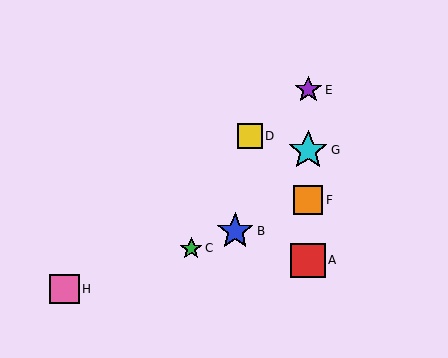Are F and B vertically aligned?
No, F is at x≈308 and B is at x≈235.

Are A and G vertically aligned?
Yes, both are at x≈308.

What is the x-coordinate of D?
Object D is at x≈250.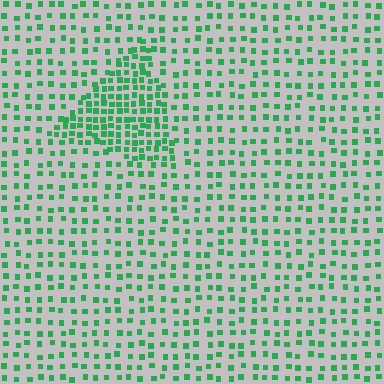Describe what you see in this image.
The image contains small green elements arranged at two different densities. A triangle-shaped region is visible where the elements are more densely packed than the surrounding area.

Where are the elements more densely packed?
The elements are more densely packed inside the triangle boundary.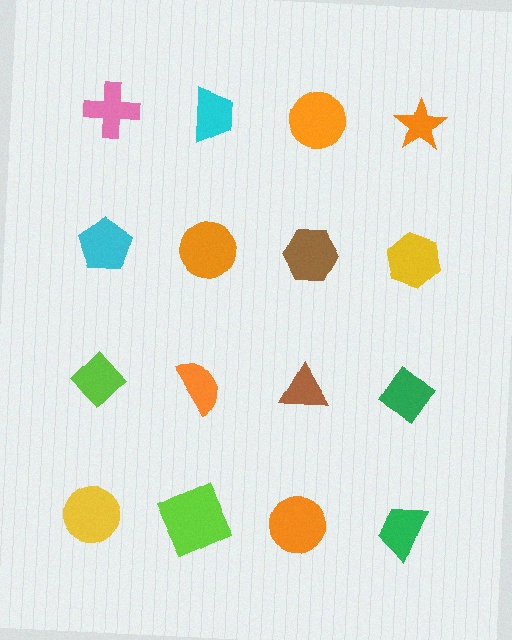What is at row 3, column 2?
An orange semicircle.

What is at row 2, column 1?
A cyan pentagon.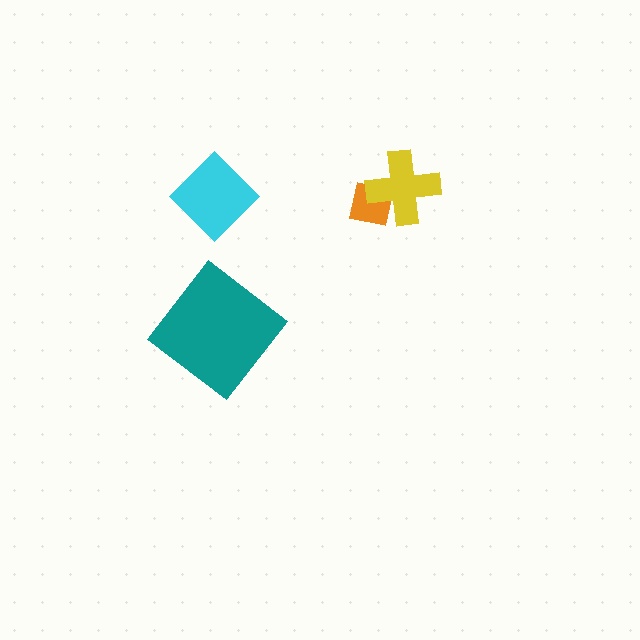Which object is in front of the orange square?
The yellow cross is in front of the orange square.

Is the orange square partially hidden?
Yes, it is partially covered by another shape.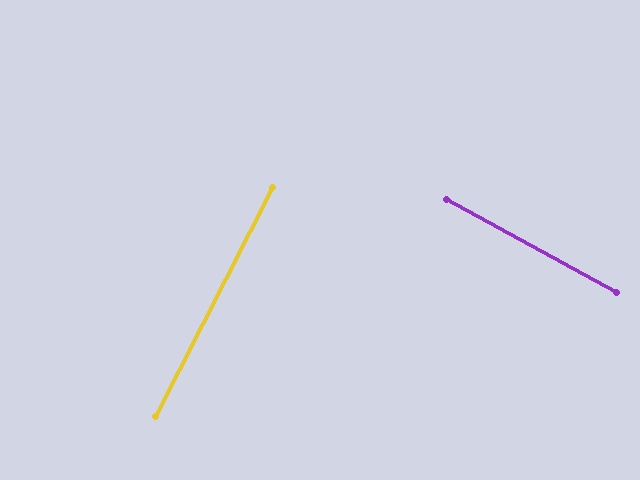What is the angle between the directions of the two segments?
Approximately 88 degrees.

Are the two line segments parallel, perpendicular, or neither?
Perpendicular — they meet at approximately 88°.